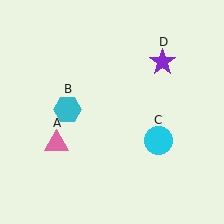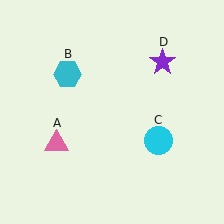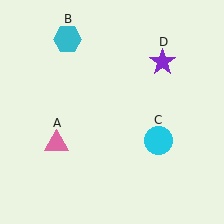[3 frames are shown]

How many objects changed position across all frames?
1 object changed position: cyan hexagon (object B).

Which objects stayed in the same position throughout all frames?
Pink triangle (object A) and cyan circle (object C) and purple star (object D) remained stationary.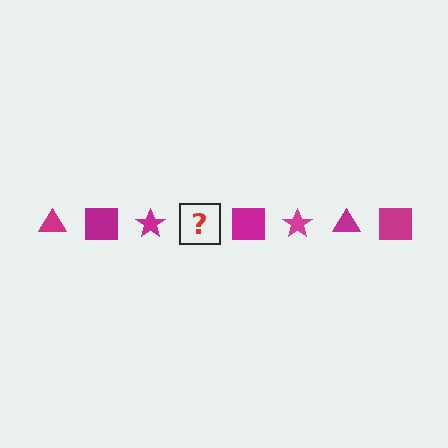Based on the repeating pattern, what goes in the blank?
The blank should be a magenta triangle.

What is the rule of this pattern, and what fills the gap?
The rule is that the pattern cycles through triangle, square, star shapes in magenta. The gap should be filled with a magenta triangle.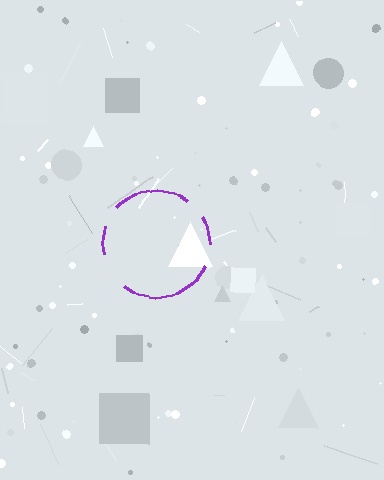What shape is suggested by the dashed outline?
The dashed outline suggests a circle.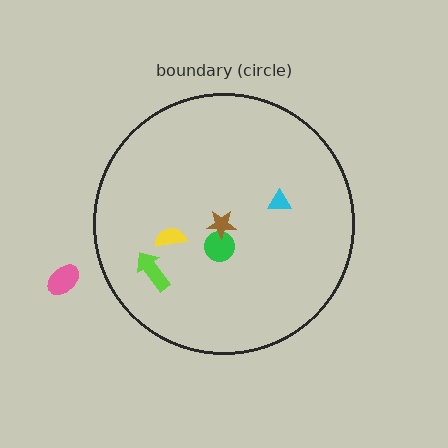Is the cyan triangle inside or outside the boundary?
Inside.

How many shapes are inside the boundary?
5 inside, 1 outside.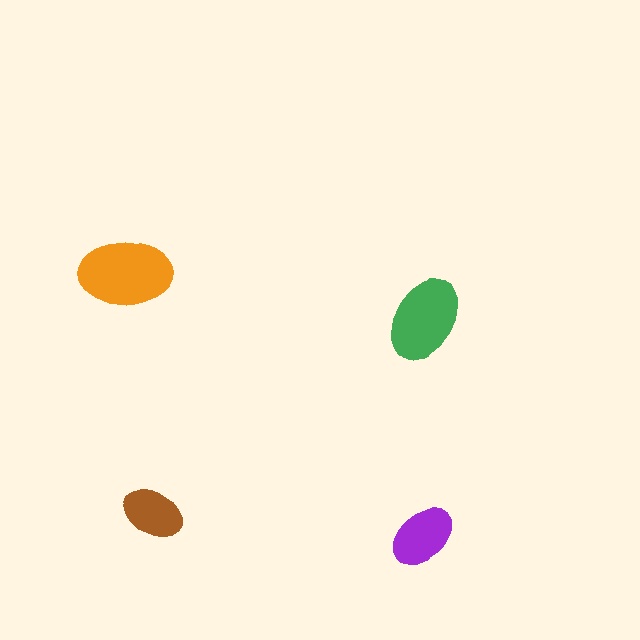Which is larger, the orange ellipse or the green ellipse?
The orange one.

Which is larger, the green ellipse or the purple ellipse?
The green one.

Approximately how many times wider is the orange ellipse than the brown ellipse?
About 1.5 times wider.